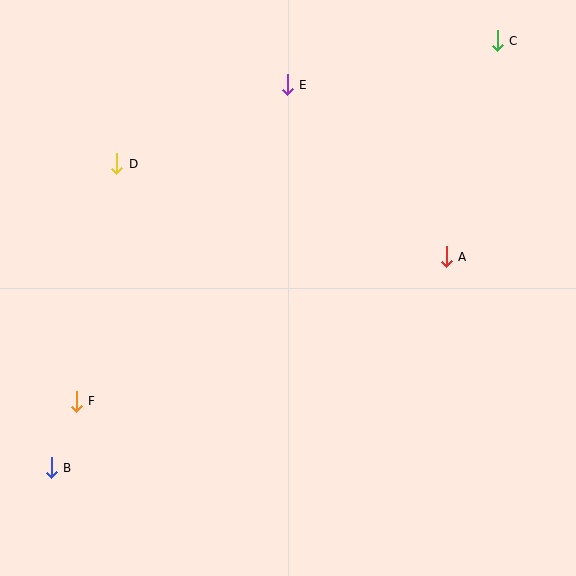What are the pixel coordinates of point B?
Point B is at (51, 468).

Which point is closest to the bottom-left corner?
Point B is closest to the bottom-left corner.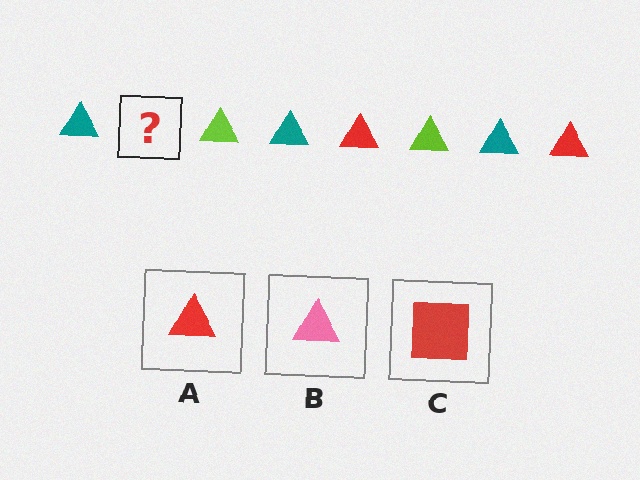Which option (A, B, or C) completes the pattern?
A.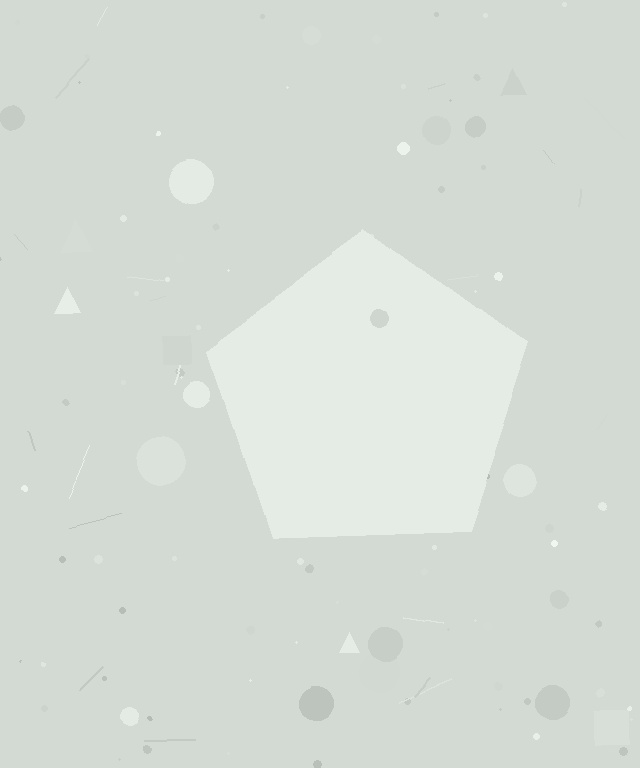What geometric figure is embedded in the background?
A pentagon is embedded in the background.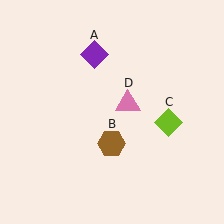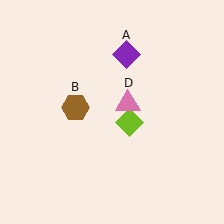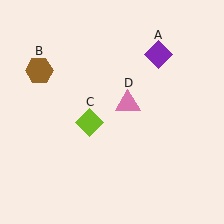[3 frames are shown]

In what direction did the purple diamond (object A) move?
The purple diamond (object A) moved right.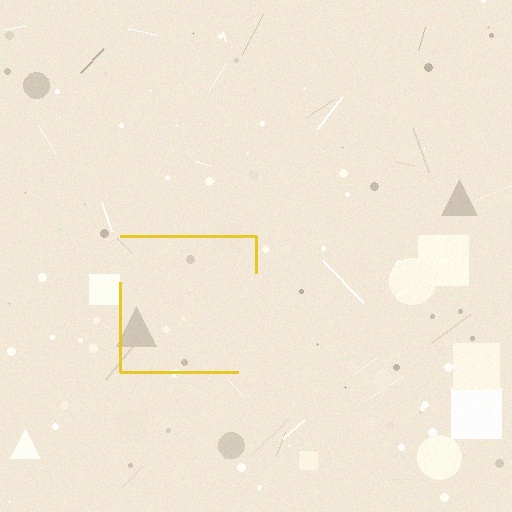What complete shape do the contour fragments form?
The contour fragments form a square.